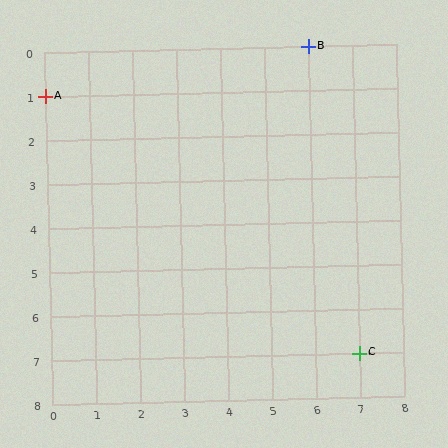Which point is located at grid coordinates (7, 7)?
Point C is at (7, 7).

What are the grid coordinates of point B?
Point B is at grid coordinates (6, 0).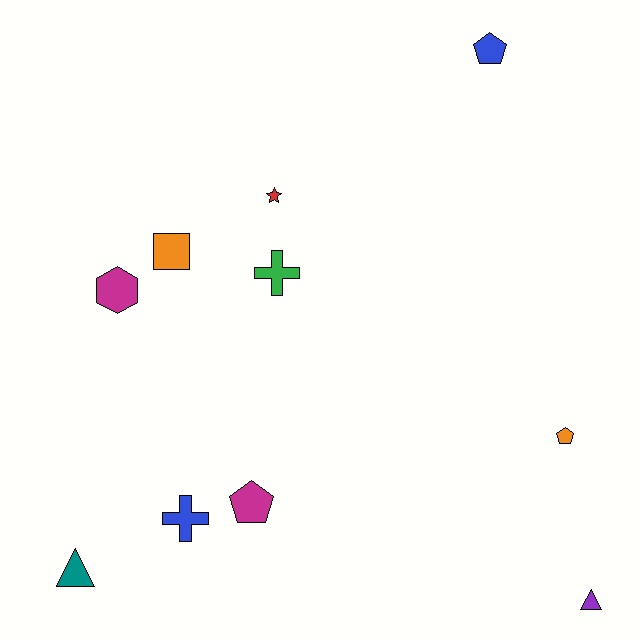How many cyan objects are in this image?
There are no cyan objects.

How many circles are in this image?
There are no circles.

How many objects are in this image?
There are 10 objects.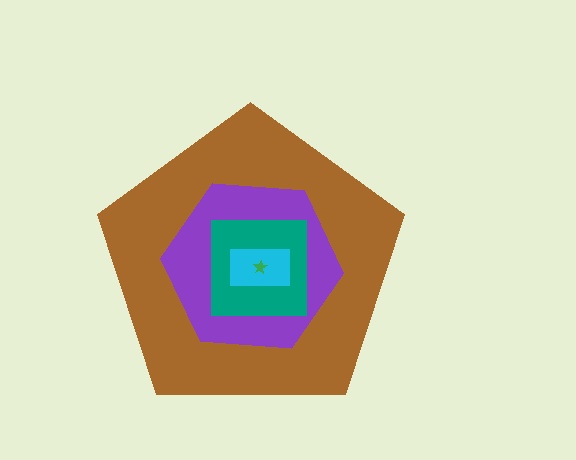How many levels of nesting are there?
5.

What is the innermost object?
The green star.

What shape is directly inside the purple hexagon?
The teal square.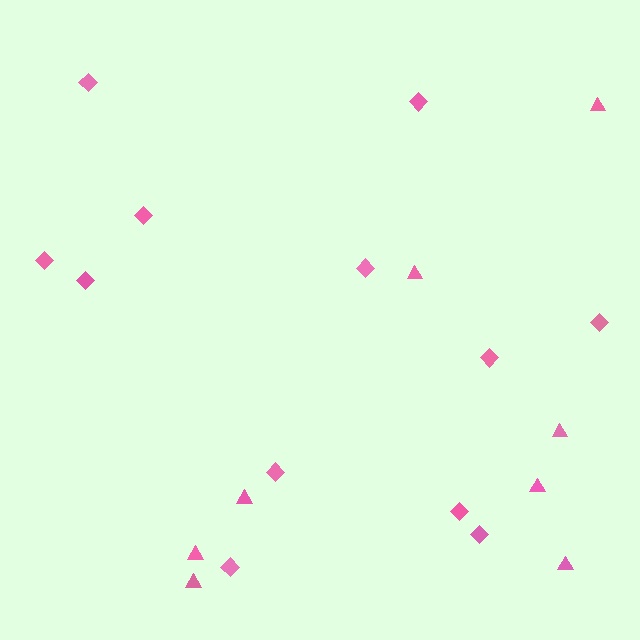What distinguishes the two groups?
There are 2 groups: one group of diamonds (12) and one group of triangles (8).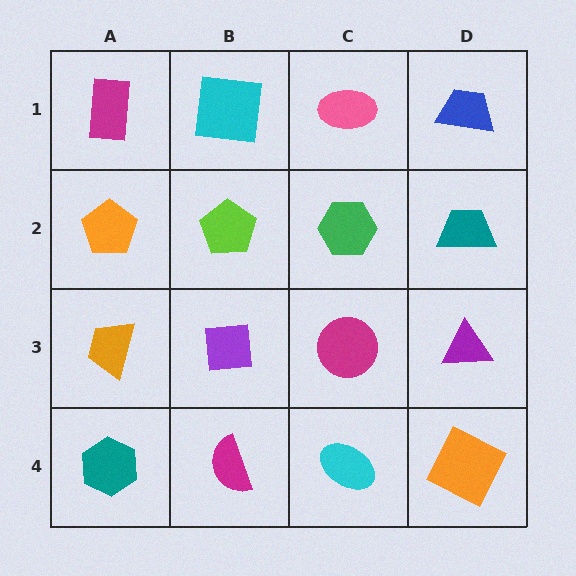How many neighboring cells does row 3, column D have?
3.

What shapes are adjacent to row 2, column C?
A pink ellipse (row 1, column C), a magenta circle (row 3, column C), a lime pentagon (row 2, column B), a teal trapezoid (row 2, column D).